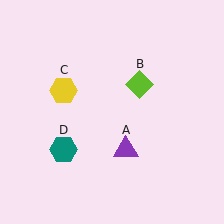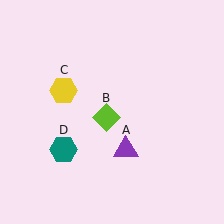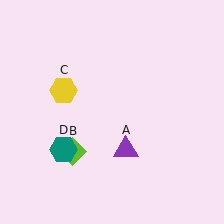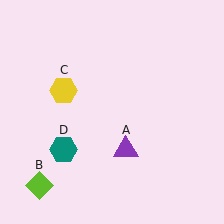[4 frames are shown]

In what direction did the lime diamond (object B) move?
The lime diamond (object B) moved down and to the left.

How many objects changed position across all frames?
1 object changed position: lime diamond (object B).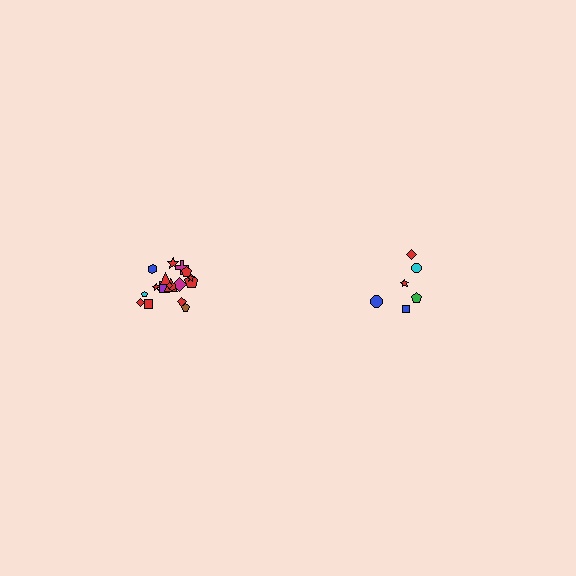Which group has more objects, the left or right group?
The left group.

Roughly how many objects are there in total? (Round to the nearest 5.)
Roughly 25 objects in total.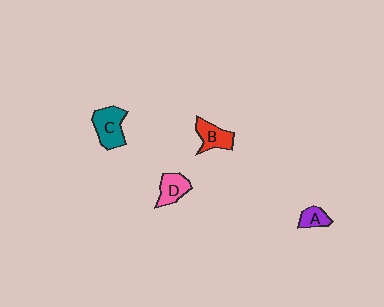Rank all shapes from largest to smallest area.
From largest to smallest: C (teal), B (red), D (pink), A (purple).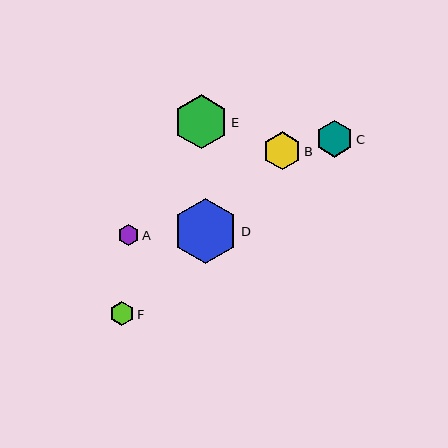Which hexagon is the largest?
Hexagon D is the largest with a size of approximately 65 pixels.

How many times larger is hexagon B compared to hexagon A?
Hexagon B is approximately 1.8 times the size of hexagon A.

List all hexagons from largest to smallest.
From largest to smallest: D, E, B, C, F, A.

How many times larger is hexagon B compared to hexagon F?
Hexagon B is approximately 1.6 times the size of hexagon F.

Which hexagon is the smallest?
Hexagon A is the smallest with a size of approximately 21 pixels.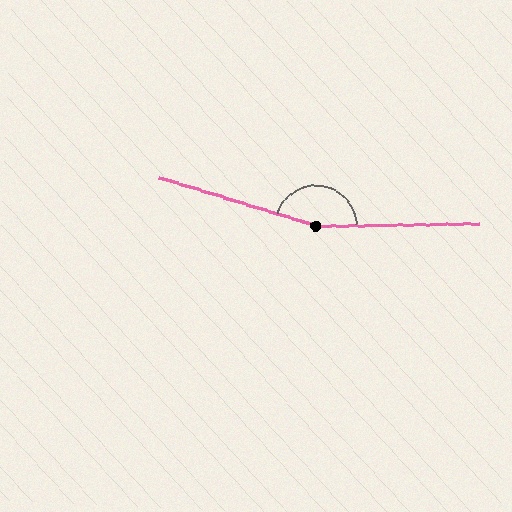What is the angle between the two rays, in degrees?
Approximately 162 degrees.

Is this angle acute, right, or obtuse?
It is obtuse.